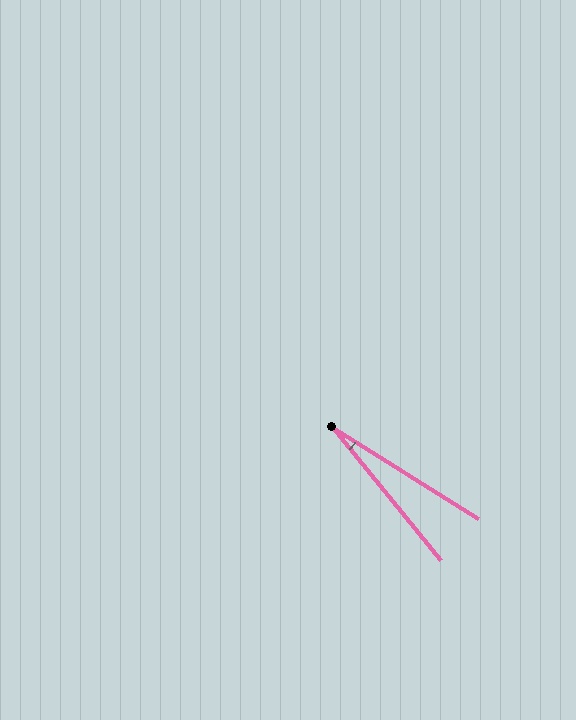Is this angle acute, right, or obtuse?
It is acute.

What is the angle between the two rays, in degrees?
Approximately 19 degrees.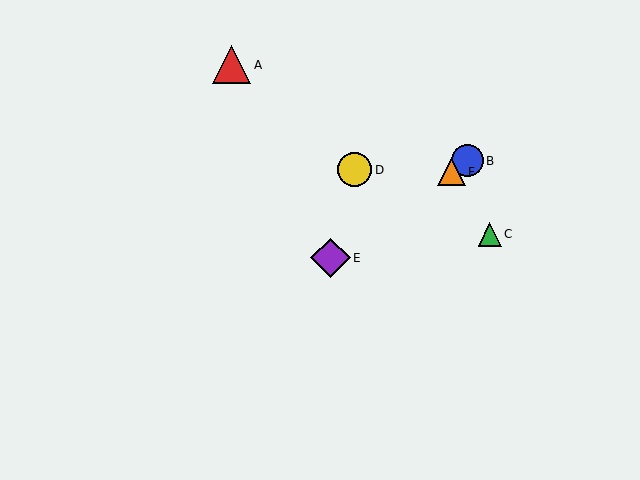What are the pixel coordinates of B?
Object B is at (467, 161).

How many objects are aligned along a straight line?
3 objects (B, E, F) are aligned along a straight line.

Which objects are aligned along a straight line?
Objects B, E, F are aligned along a straight line.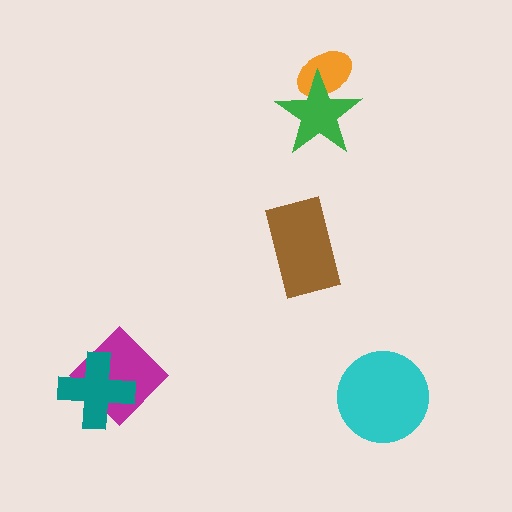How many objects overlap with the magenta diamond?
1 object overlaps with the magenta diamond.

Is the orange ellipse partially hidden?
Yes, it is partially covered by another shape.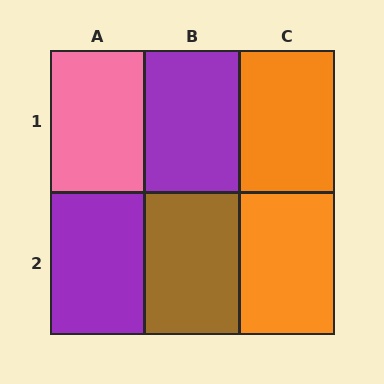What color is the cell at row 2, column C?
Orange.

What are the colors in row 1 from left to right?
Pink, purple, orange.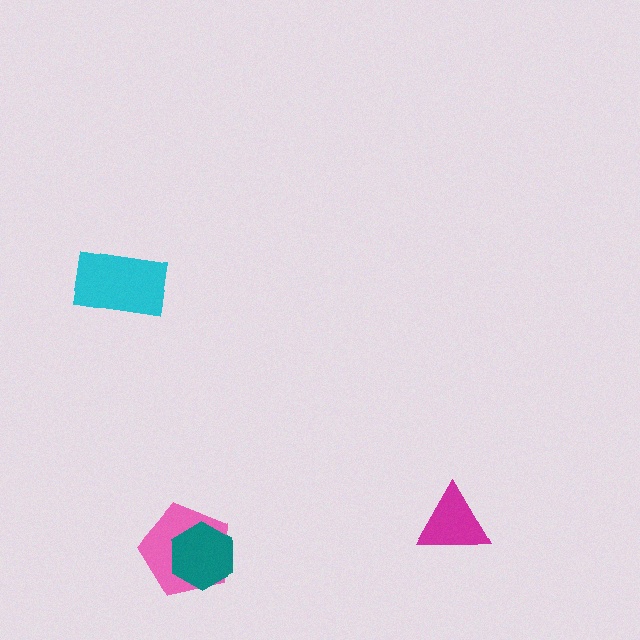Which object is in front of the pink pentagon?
The teal hexagon is in front of the pink pentagon.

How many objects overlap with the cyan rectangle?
0 objects overlap with the cyan rectangle.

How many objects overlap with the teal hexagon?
1 object overlaps with the teal hexagon.